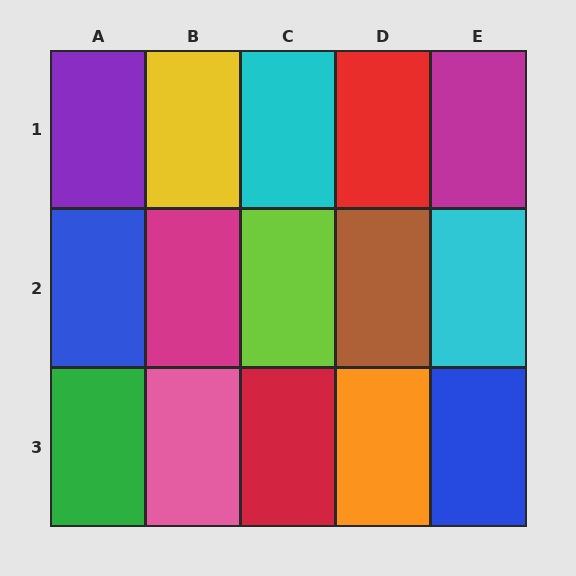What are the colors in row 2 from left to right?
Blue, magenta, lime, brown, cyan.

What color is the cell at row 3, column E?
Blue.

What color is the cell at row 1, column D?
Red.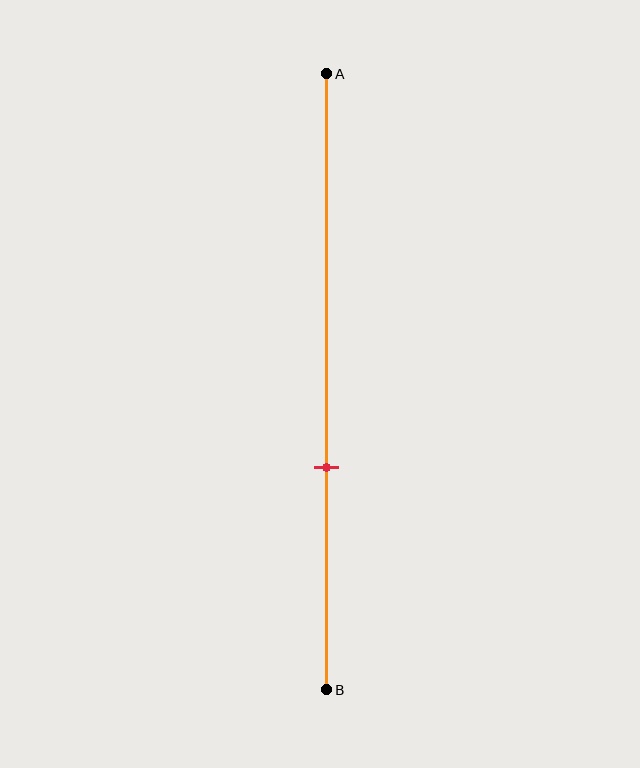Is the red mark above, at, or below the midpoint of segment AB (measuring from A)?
The red mark is below the midpoint of segment AB.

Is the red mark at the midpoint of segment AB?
No, the mark is at about 65% from A, not at the 50% midpoint.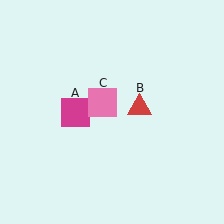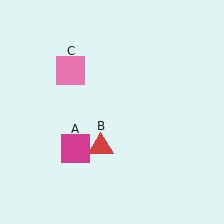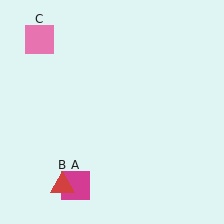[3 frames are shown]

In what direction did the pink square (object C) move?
The pink square (object C) moved up and to the left.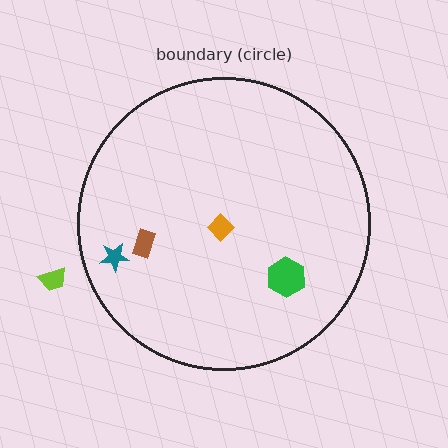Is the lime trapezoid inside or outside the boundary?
Outside.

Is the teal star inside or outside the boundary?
Inside.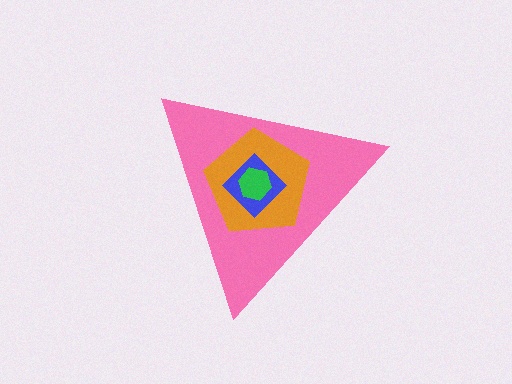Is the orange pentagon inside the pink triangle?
Yes.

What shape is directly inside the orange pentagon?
The blue diamond.